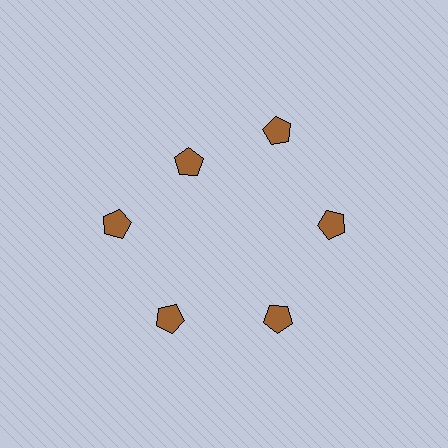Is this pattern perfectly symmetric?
No. The 6 brown pentagons are arranged in a ring, but one element near the 11 o'clock position is pulled inward toward the center, breaking the 6-fold rotational symmetry.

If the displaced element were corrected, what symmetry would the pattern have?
It would have 6-fold rotational symmetry — the pattern would map onto itself every 60 degrees.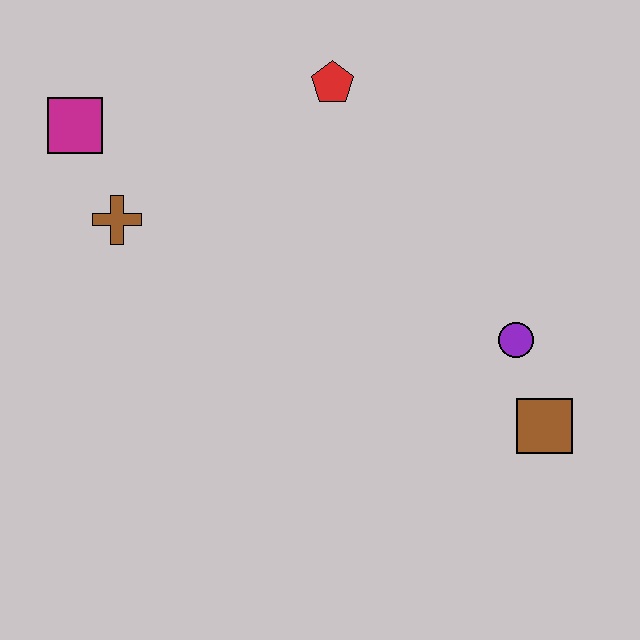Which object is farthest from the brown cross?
The brown square is farthest from the brown cross.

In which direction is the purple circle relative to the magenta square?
The purple circle is to the right of the magenta square.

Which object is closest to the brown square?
The purple circle is closest to the brown square.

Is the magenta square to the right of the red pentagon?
No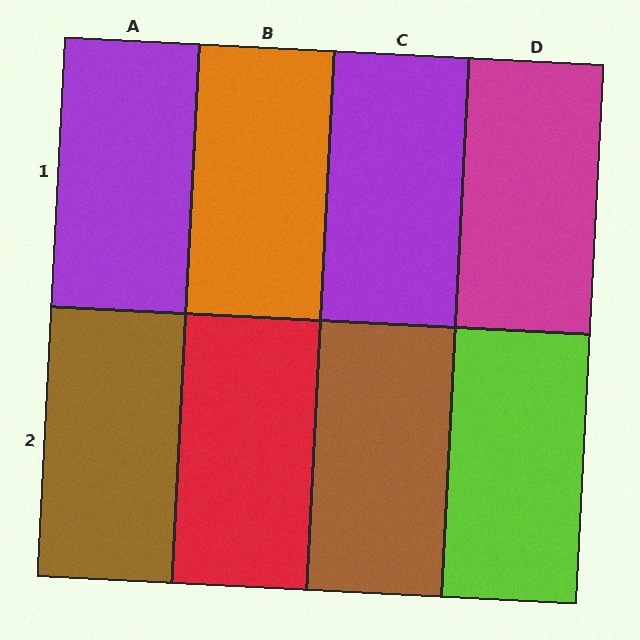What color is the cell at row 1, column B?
Orange.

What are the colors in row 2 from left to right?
Brown, red, brown, lime.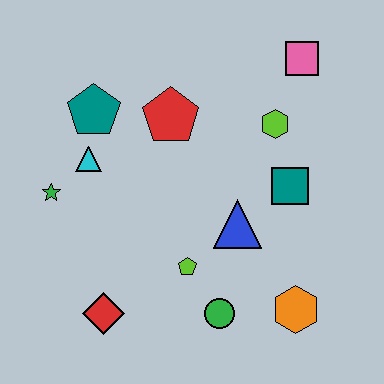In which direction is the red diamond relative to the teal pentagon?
The red diamond is below the teal pentagon.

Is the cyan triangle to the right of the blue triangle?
No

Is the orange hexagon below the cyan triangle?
Yes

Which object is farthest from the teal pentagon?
The orange hexagon is farthest from the teal pentagon.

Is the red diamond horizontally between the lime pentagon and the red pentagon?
No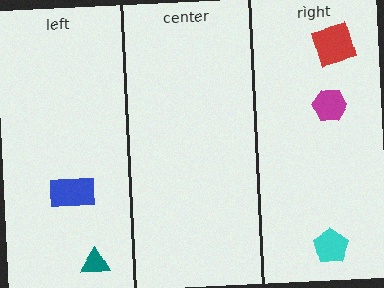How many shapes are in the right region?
3.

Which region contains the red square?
The right region.